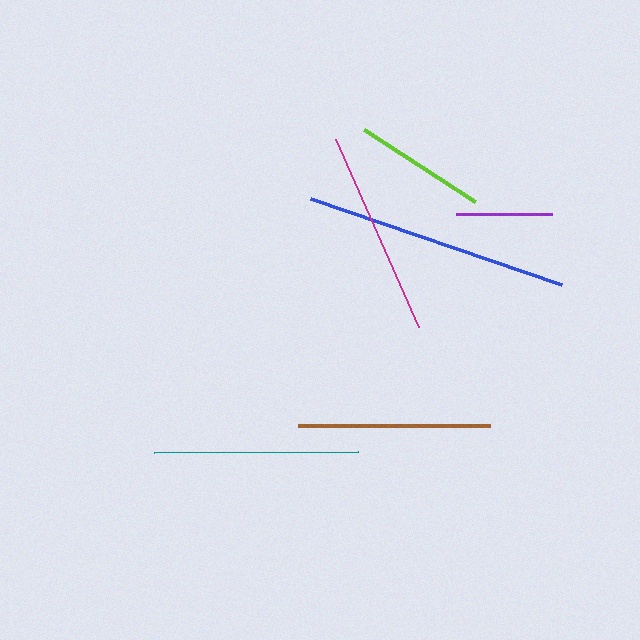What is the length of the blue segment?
The blue segment is approximately 266 pixels long.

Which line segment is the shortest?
The purple line is the shortest at approximately 97 pixels.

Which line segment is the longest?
The blue line is the longest at approximately 266 pixels.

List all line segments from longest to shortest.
From longest to shortest: blue, magenta, teal, brown, lime, purple.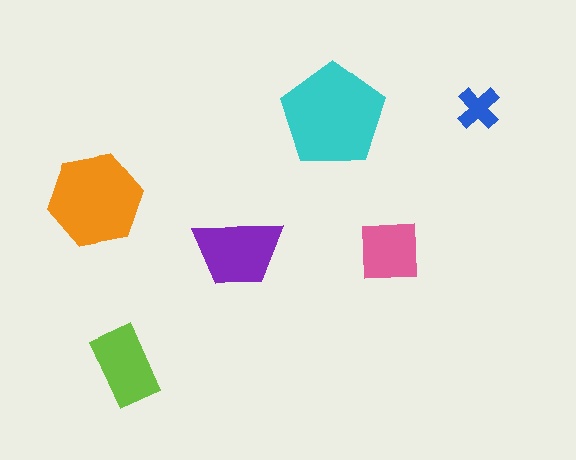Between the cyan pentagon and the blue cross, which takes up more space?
The cyan pentagon.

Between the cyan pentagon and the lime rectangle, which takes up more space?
The cyan pentagon.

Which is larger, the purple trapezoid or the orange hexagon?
The orange hexagon.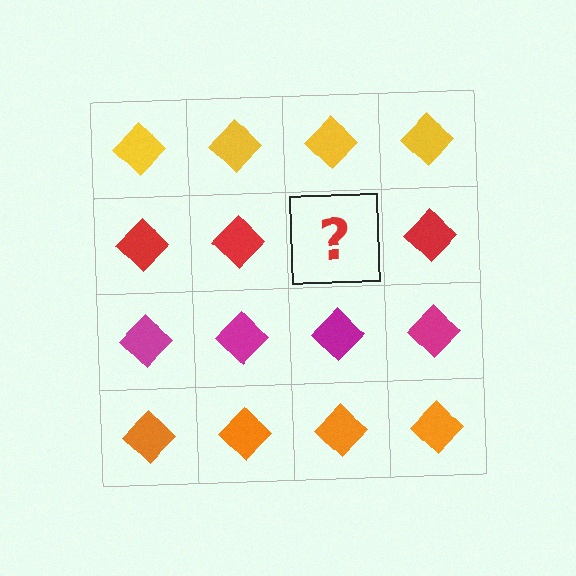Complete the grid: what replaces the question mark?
The question mark should be replaced with a red diamond.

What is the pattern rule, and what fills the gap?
The rule is that each row has a consistent color. The gap should be filled with a red diamond.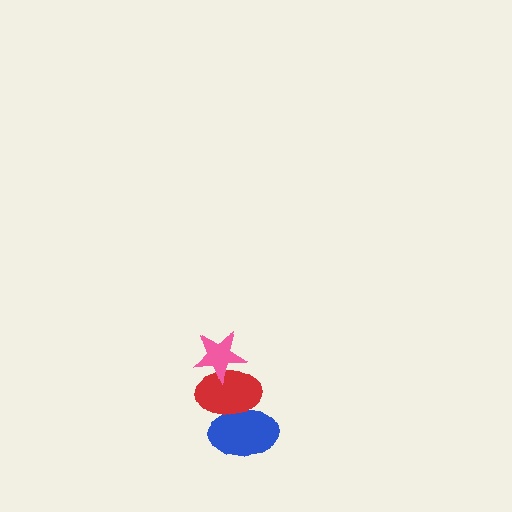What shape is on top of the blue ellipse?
The red ellipse is on top of the blue ellipse.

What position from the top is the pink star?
The pink star is 1st from the top.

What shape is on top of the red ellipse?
The pink star is on top of the red ellipse.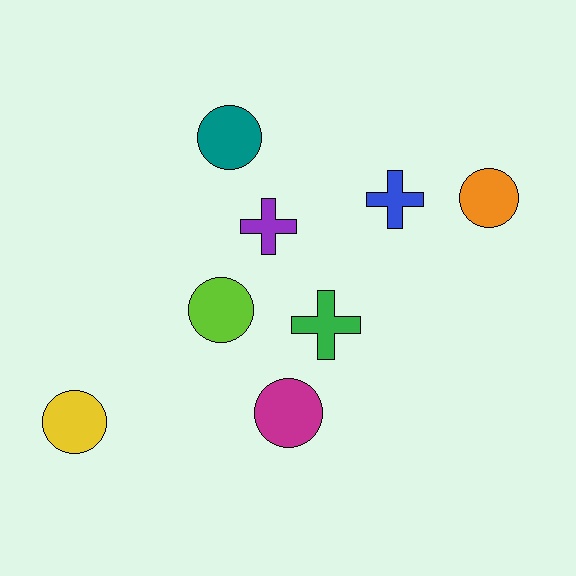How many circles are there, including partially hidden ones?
There are 5 circles.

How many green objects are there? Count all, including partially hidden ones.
There is 1 green object.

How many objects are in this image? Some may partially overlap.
There are 8 objects.